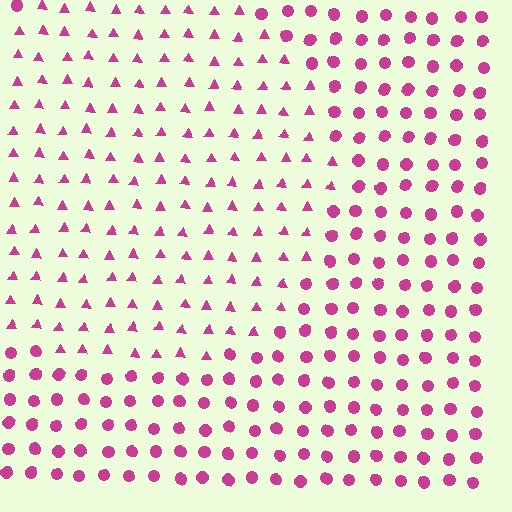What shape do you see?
I see a circle.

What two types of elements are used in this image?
The image uses triangles inside the circle region and circles outside it.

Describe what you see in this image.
The image is filled with small magenta elements arranged in a uniform grid. A circle-shaped region contains triangles, while the surrounding area contains circles. The boundary is defined purely by the change in element shape.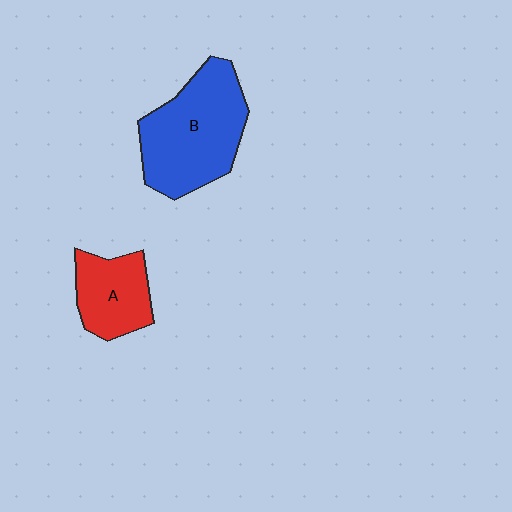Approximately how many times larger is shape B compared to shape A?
Approximately 1.8 times.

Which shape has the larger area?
Shape B (blue).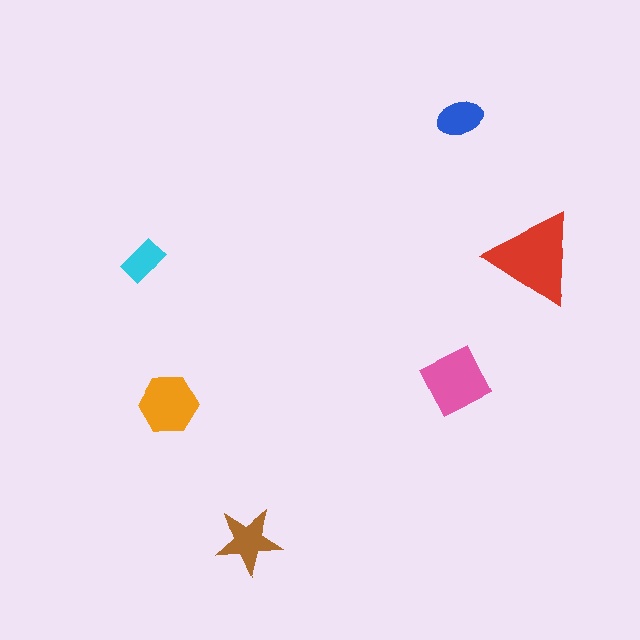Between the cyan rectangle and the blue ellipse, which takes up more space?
The blue ellipse.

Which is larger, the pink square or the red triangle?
The red triangle.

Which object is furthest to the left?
The cyan rectangle is leftmost.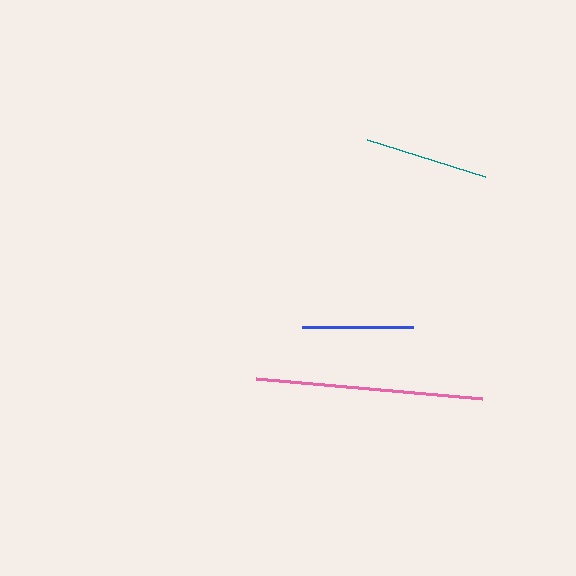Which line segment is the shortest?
The blue line is the shortest at approximately 111 pixels.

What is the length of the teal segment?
The teal segment is approximately 123 pixels long.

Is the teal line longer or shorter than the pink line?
The pink line is longer than the teal line.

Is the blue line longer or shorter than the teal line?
The teal line is longer than the blue line.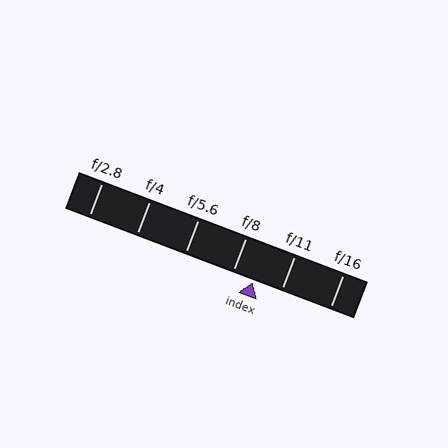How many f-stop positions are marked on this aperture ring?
There are 6 f-stop positions marked.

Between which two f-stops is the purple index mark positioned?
The index mark is between f/8 and f/11.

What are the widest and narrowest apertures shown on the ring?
The widest aperture shown is f/2.8 and the narrowest is f/16.